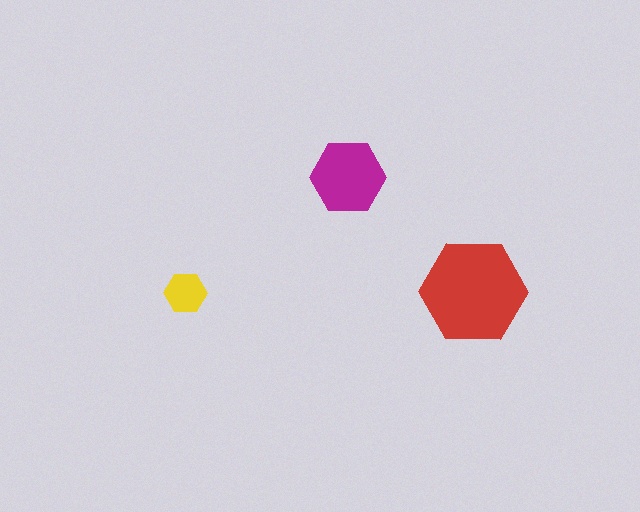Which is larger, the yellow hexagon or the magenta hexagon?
The magenta one.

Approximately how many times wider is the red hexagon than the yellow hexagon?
About 2.5 times wider.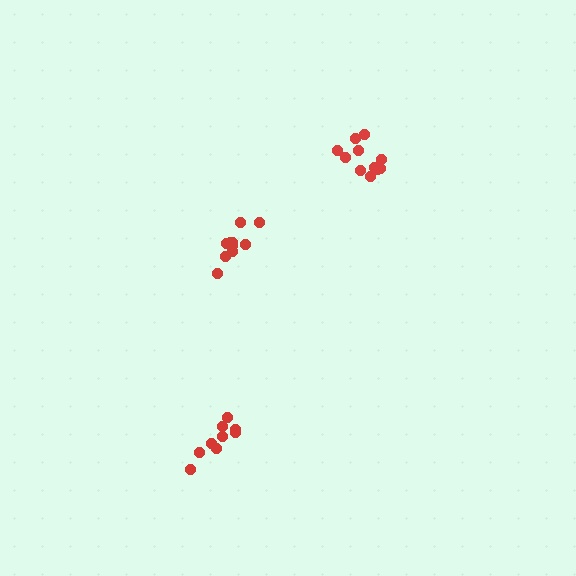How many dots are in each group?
Group 1: 10 dots, Group 2: 11 dots, Group 3: 9 dots (30 total).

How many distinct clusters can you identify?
There are 3 distinct clusters.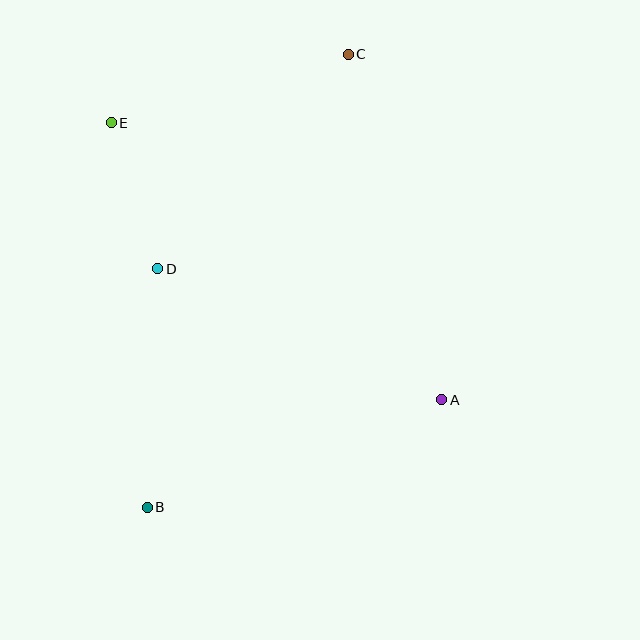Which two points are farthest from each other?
Points B and C are farthest from each other.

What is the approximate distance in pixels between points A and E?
The distance between A and E is approximately 431 pixels.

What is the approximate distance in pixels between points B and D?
The distance between B and D is approximately 239 pixels.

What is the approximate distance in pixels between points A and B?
The distance between A and B is approximately 313 pixels.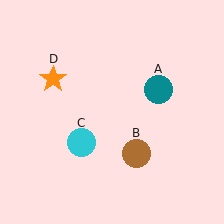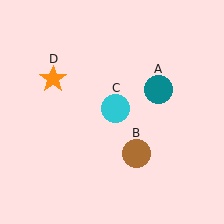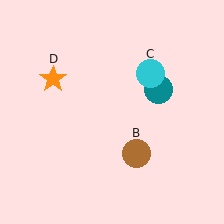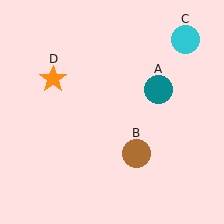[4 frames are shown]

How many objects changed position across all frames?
1 object changed position: cyan circle (object C).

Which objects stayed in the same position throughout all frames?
Teal circle (object A) and brown circle (object B) and orange star (object D) remained stationary.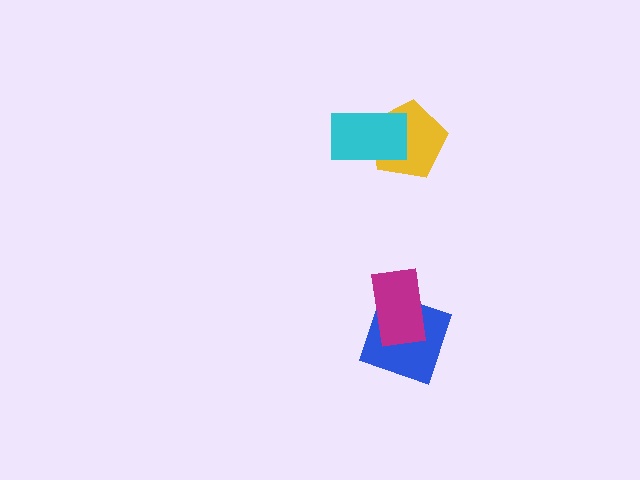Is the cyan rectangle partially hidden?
No, no other shape covers it.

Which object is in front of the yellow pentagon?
The cyan rectangle is in front of the yellow pentagon.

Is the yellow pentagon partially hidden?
Yes, it is partially covered by another shape.